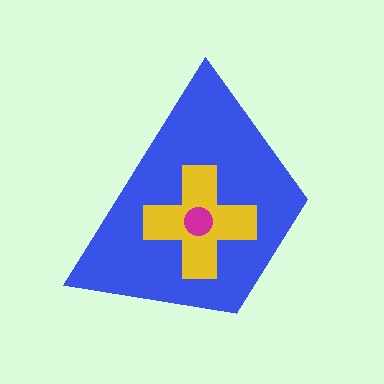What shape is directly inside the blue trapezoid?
The yellow cross.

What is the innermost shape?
The magenta circle.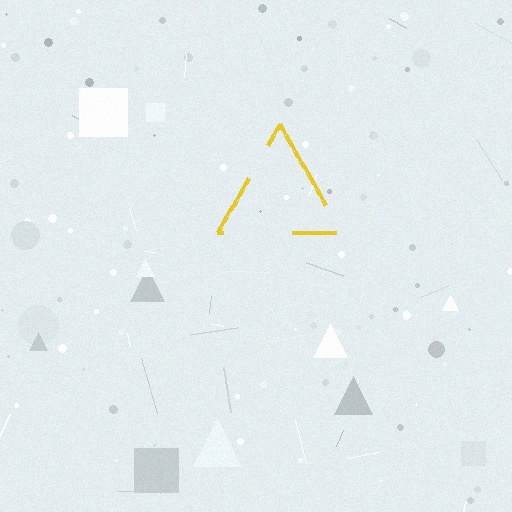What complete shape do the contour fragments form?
The contour fragments form a triangle.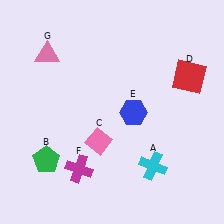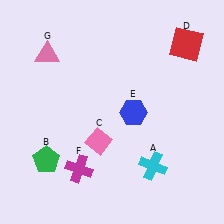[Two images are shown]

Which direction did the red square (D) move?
The red square (D) moved up.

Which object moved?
The red square (D) moved up.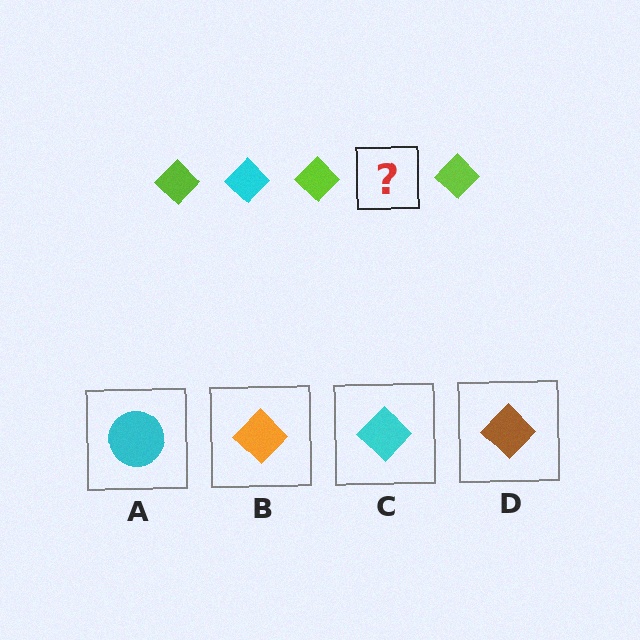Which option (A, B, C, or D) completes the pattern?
C.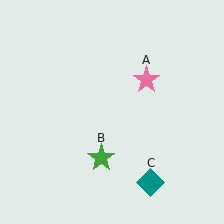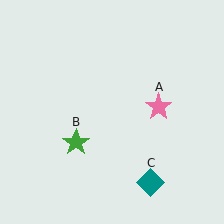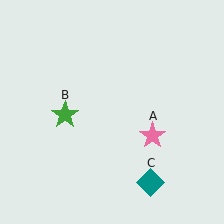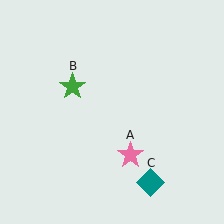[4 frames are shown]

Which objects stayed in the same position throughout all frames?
Teal diamond (object C) remained stationary.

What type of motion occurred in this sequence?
The pink star (object A), green star (object B) rotated clockwise around the center of the scene.